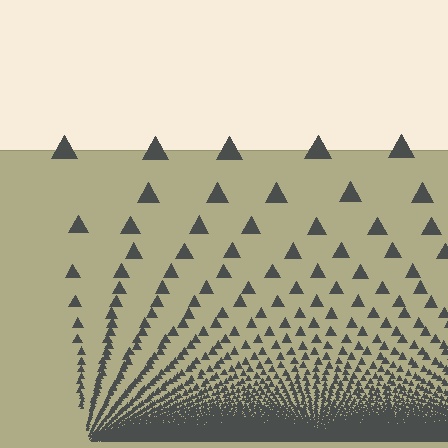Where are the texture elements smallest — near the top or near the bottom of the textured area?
Near the bottom.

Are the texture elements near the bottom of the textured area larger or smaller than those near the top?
Smaller. The gradient is inverted — elements near the bottom are smaller and denser.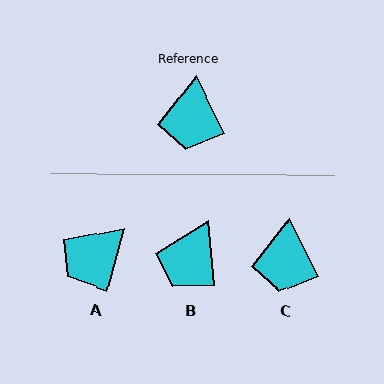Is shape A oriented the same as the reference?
No, it is off by about 41 degrees.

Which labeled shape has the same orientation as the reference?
C.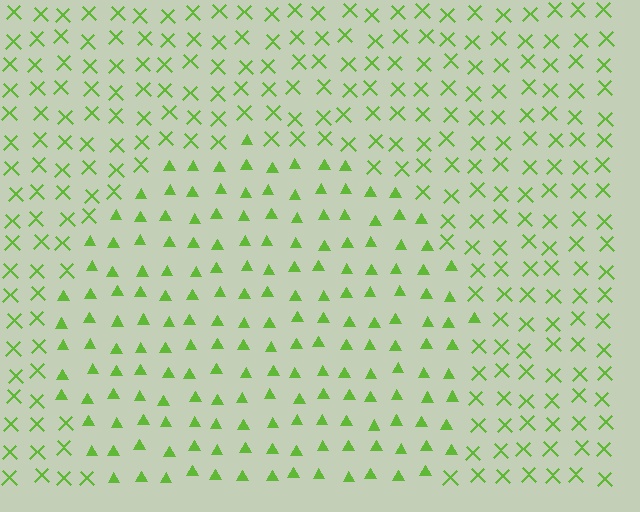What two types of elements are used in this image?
The image uses triangles inside the circle region and X marks outside it.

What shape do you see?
I see a circle.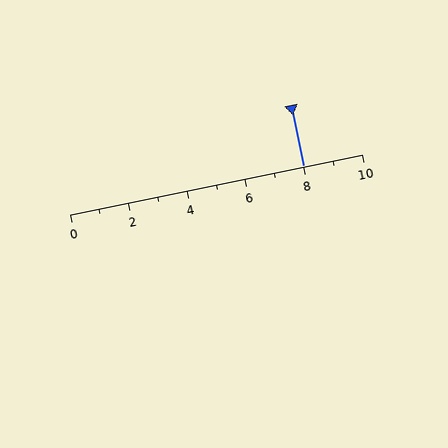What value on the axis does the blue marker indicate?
The marker indicates approximately 8.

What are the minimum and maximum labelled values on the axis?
The axis runs from 0 to 10.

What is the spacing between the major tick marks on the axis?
The major ticks are spaced 2 apart.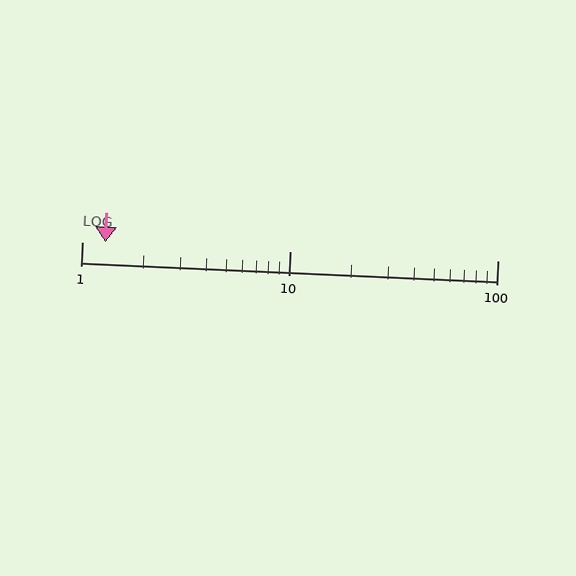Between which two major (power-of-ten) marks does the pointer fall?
The pointer is between 1 and 10.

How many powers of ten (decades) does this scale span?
The scale spans 2 decades, from 1 to 100.